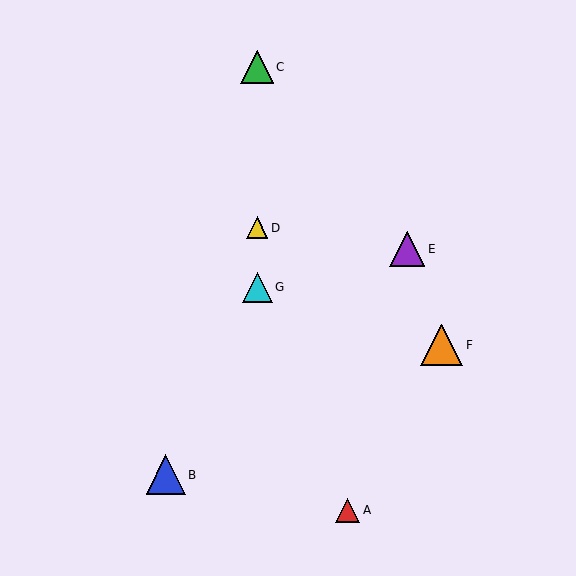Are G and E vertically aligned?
No, G is at x≈257 and E is at x≈407.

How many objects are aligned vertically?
3 objects (C, D, G) are aligned vertically.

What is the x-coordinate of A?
Object A is at x≈348.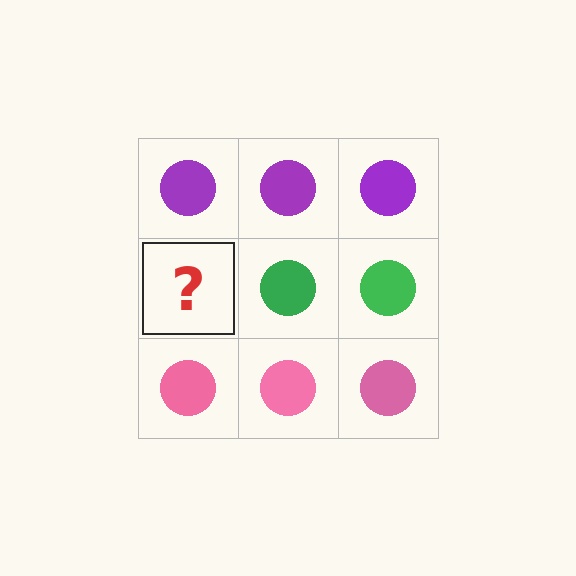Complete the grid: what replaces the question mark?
The question mark should be replaced with a green circle.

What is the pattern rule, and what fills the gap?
The rule is that each row has a consistent color. The gap should be filled with a green circle.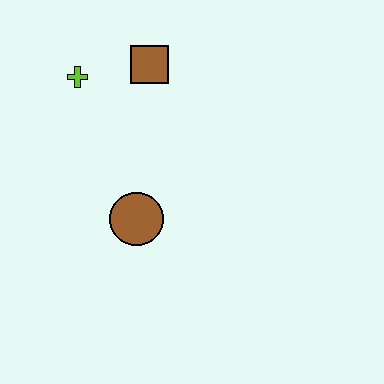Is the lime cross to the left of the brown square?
Yes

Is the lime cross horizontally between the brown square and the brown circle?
No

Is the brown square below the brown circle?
No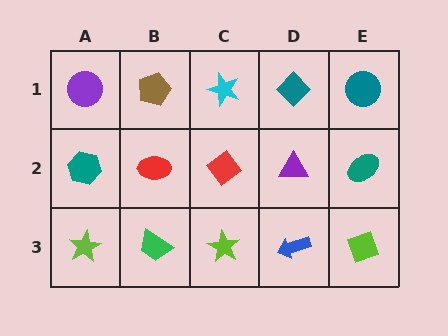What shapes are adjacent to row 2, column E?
A teal circle (row 1, column E), a lime diamond (row 3, column E), a purple triangle (row 2, column D).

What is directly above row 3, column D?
A purple triangle.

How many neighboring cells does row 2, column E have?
3.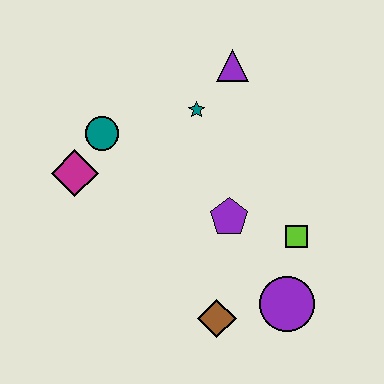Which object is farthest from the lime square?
The magenta diamond is farthest from the lime square.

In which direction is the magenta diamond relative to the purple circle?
The magenta diamond is to the left of the purple circle.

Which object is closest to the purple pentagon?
The lime square is closest to the purple pentagon.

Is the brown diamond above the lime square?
No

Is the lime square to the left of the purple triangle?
No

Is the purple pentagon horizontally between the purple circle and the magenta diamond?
Yes